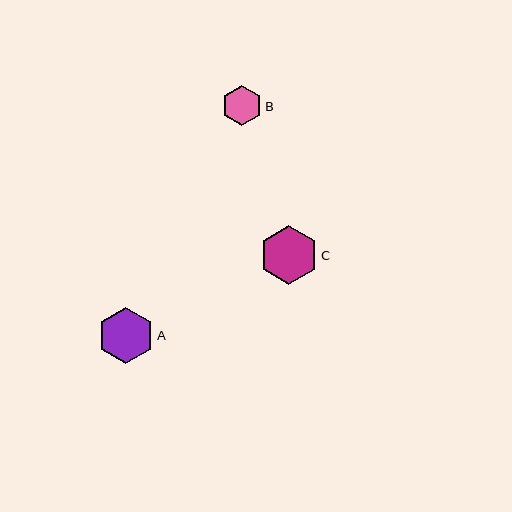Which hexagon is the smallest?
Hexagon B is the smallest with a size of approximately 40 pixels.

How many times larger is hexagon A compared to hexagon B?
Hexagon A is approximately 1.4 times the size of hexagon B.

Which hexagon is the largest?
Hexagon C is the largest with a size of approximately 59 pixels.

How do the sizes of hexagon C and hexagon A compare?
Hexagon C and hexagon A are approximately the same size.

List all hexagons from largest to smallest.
From largest to smallest: C, A, B.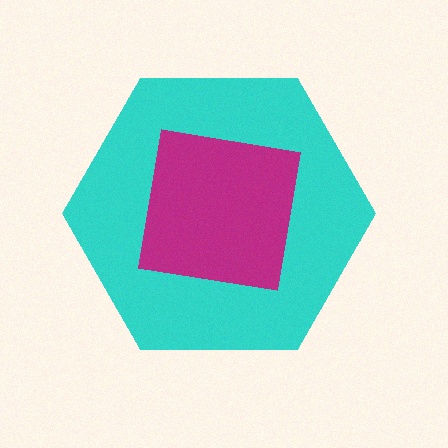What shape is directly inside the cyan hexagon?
The magenta square.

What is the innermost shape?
The magenta square.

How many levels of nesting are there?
2.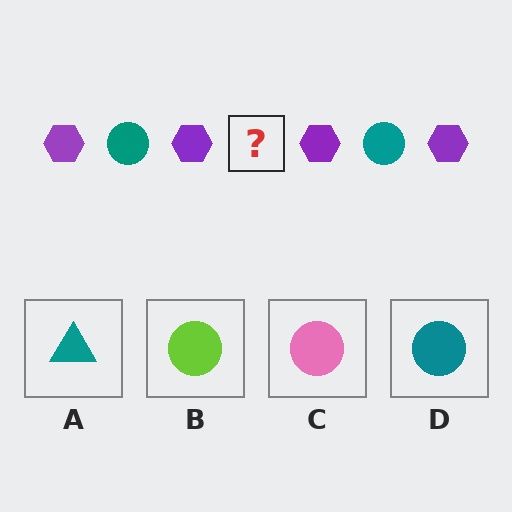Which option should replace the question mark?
Option D.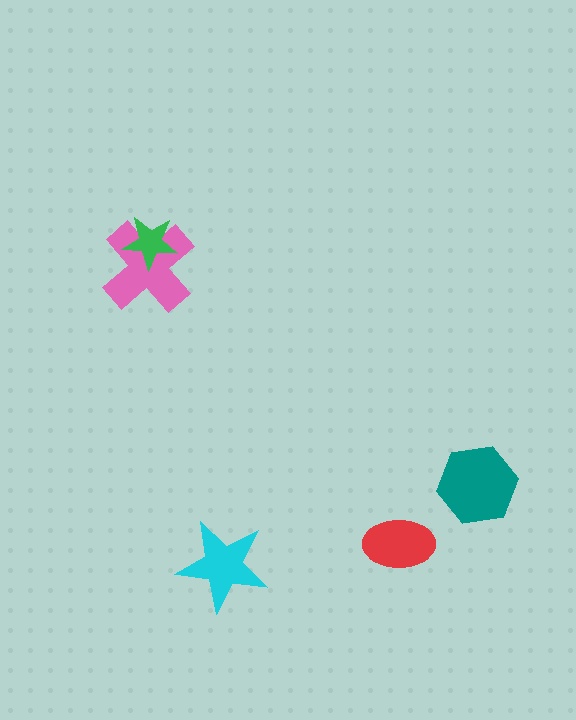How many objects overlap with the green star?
1 object overlaps with the green star.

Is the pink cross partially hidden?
Yes, it is partially covered by another shape.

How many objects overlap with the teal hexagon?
0 objects overlap with the teal hexagon.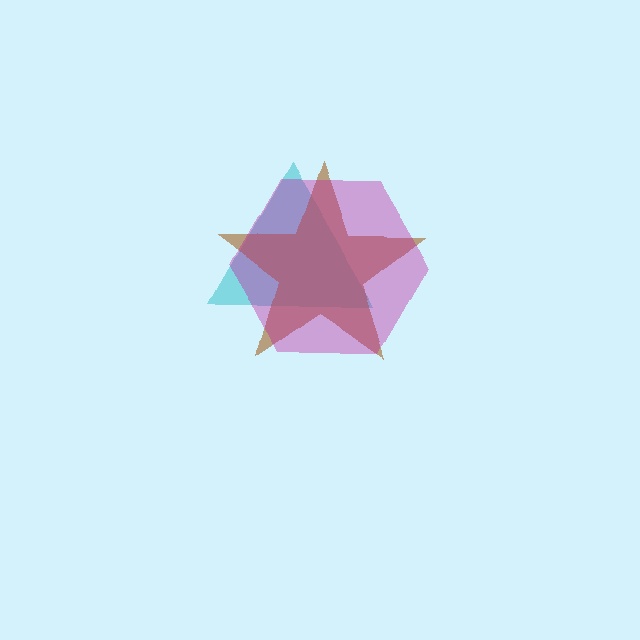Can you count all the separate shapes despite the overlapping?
Yes, there are 3 separate shapes.